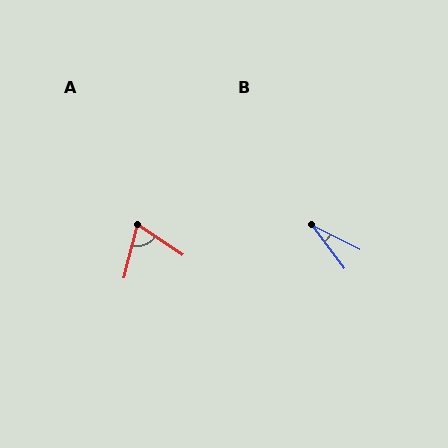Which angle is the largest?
A, at approximately 70 degrees.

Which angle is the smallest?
B, at approximately 26 degrees.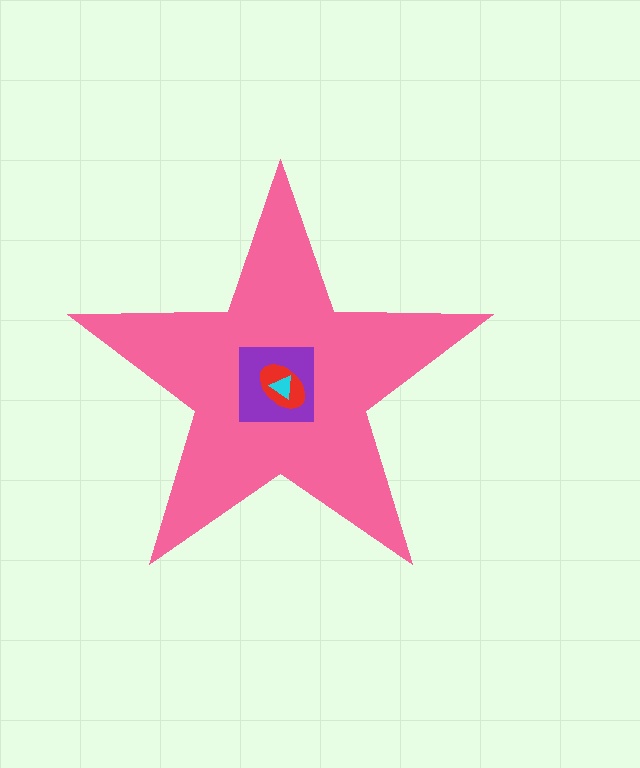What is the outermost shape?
The pink star.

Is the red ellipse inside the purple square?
Yes.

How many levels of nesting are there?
4.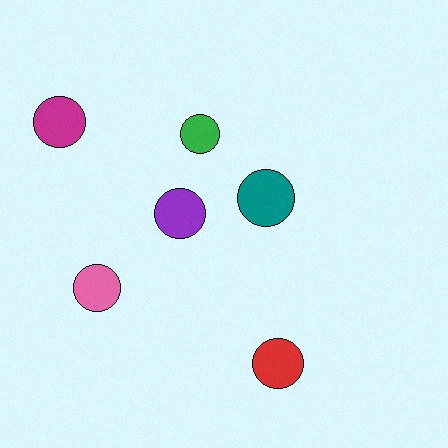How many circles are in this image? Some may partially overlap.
There are 6 circles.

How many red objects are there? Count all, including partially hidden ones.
There is 1 red object.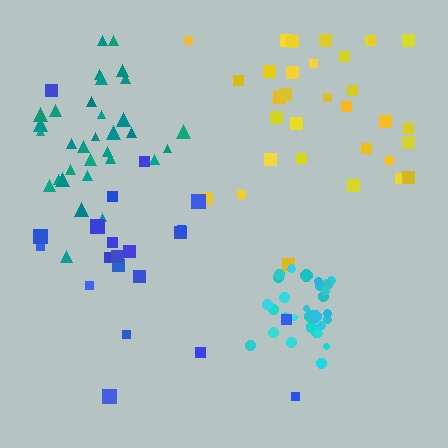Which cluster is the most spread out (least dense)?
Blue.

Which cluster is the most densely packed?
Cyan.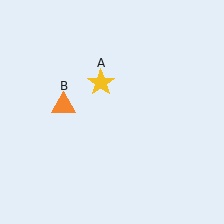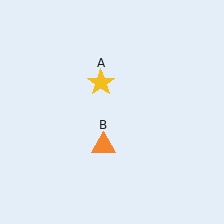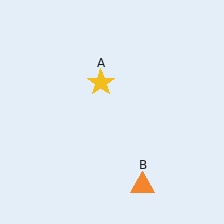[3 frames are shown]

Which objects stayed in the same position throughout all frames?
Yellow star (object A) remained stationary.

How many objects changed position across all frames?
1 object changed position: orange triangle (object B).